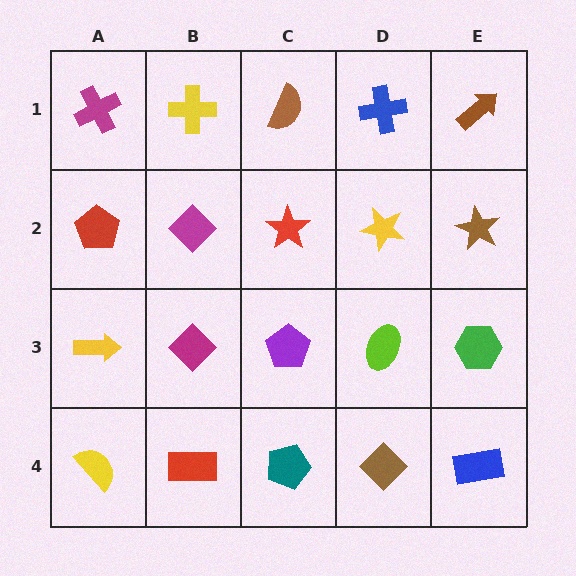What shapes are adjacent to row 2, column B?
A yellow cross (row 1, column B), a magenta diamond (row 3, column B), a red pentagon (row 2, column A), a red star (row 2, column C).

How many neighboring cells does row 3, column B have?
4.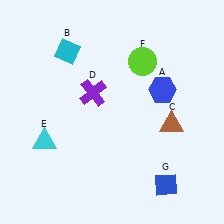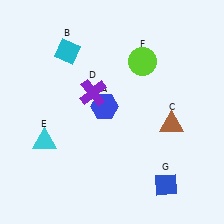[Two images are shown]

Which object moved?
The blue hexagon (A) moved left.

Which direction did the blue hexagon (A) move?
The blue hexagon (A) moved left.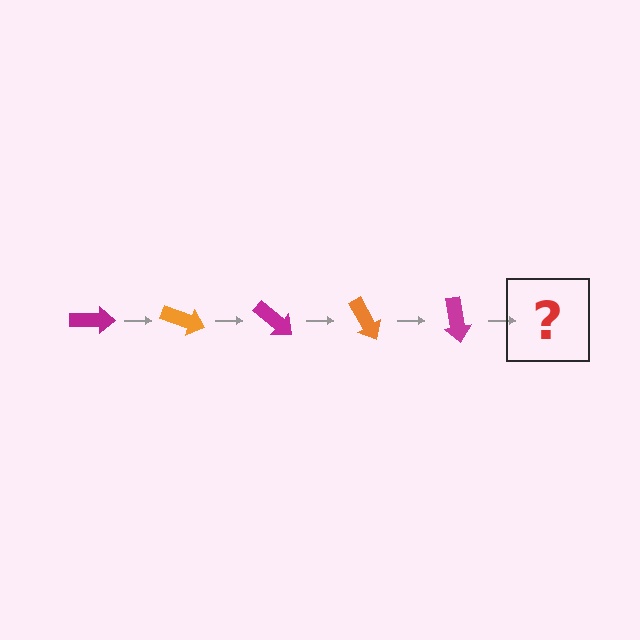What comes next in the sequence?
The next element should be an orange arrow, rotated 100 degrees from the start.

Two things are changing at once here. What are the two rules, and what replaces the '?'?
The two rules are that it rotates 20 degrees each step and the color cycles through magenta and orange. The '?' should be an orange arrow, rotated 100 degrees from the start.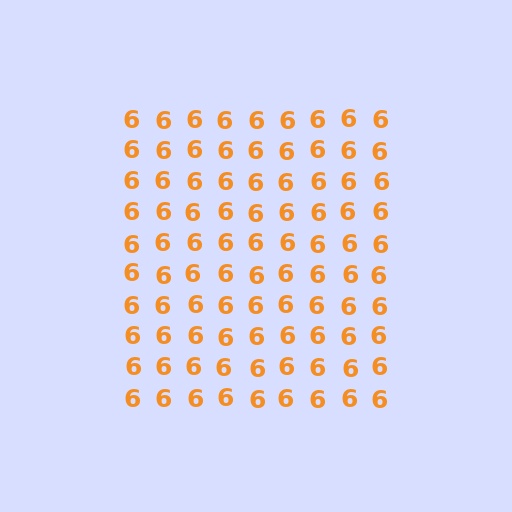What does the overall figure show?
The overall figure shows a square.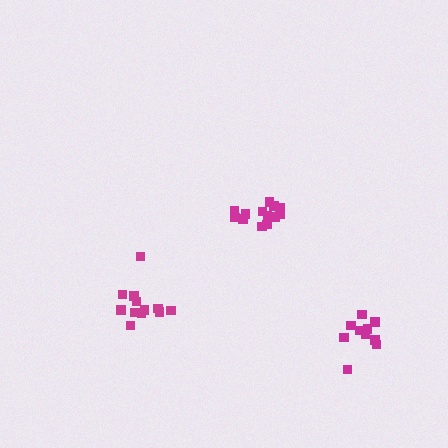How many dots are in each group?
Group 1: 13 dots, Group 2: 10 dots, Group 3: 12 dots (35 total).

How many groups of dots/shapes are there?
There are 3 groups.